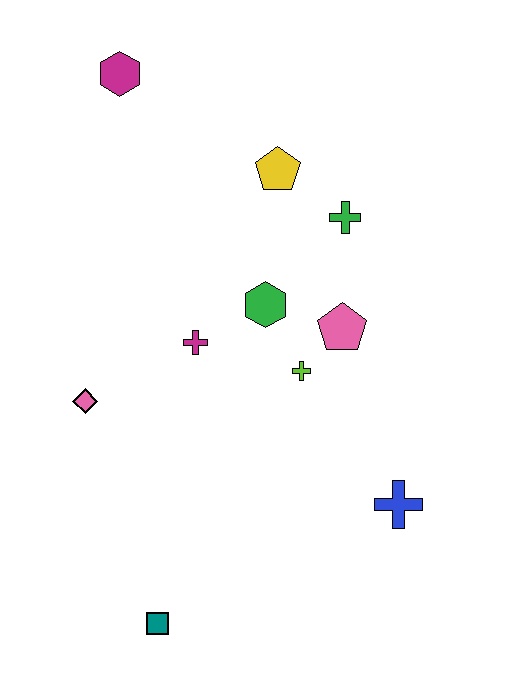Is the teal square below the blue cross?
Yes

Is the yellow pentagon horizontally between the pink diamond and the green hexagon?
No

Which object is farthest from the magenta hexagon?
The teal square is farthest from the magenta hexagon.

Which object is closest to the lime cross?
The pink pentagon is closest to the lime cross.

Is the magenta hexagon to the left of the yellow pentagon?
Yes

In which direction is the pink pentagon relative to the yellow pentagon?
The pink pentagon is below the yellow pentagon.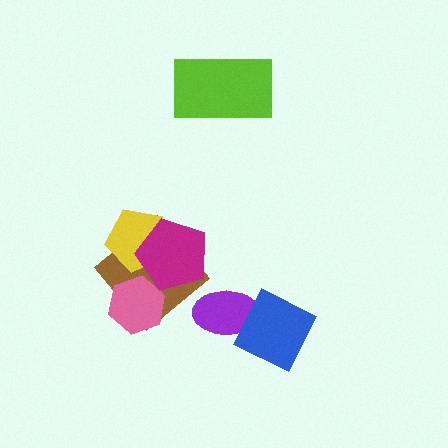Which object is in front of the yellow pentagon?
The magenta pentagon is in front of the yellow pentagon.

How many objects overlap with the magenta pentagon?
2 objects overlap with the magenta pentagon.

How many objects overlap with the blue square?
1 object overlaps with the blue square.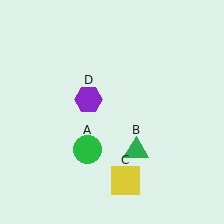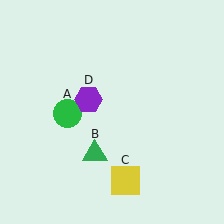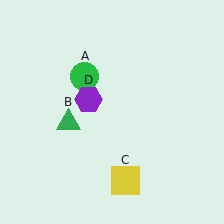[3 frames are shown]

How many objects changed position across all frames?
2 objects changed position: green circle (object A), green triangle (object B).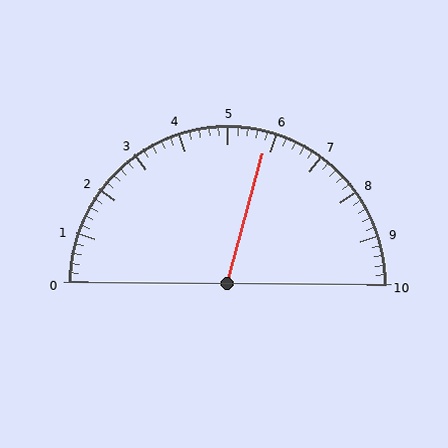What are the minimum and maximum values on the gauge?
The gauge ranges from 0 to 10.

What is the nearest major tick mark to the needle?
The nearest major tick mark is 6.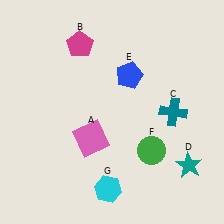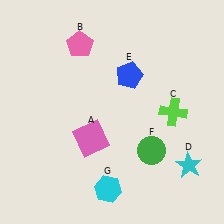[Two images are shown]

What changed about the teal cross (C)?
In Image 1, C is teal. In Image 2, it changed to lime.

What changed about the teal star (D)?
In Image 1, D is teal. In Image 2, it changed to cyan.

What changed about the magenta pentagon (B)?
In Image 1, B is magenta. In Image 2, it changed to pink.